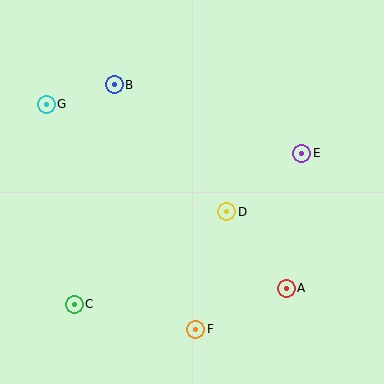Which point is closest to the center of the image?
Point D at (227, 212) is closest to the center.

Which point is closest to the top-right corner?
Point E is closest to the top-right corner.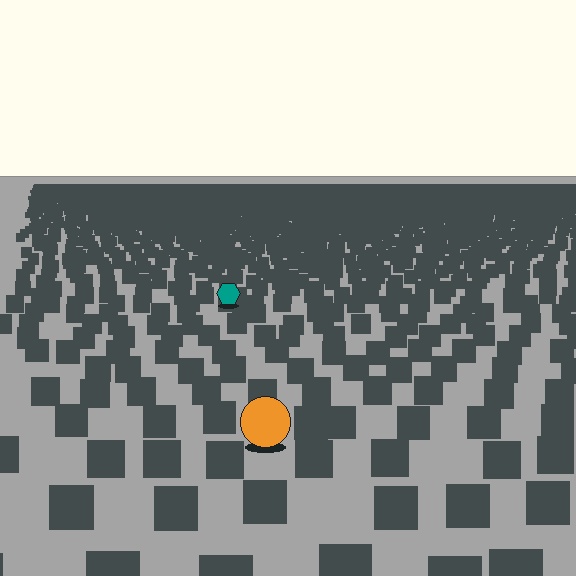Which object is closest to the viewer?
The orange circle is closest. The texture marks near it are larger and more spread out.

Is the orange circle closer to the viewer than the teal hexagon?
Yes. The orange circle is closer — you can tell from the texture gradient: the ground texture is coarser near it.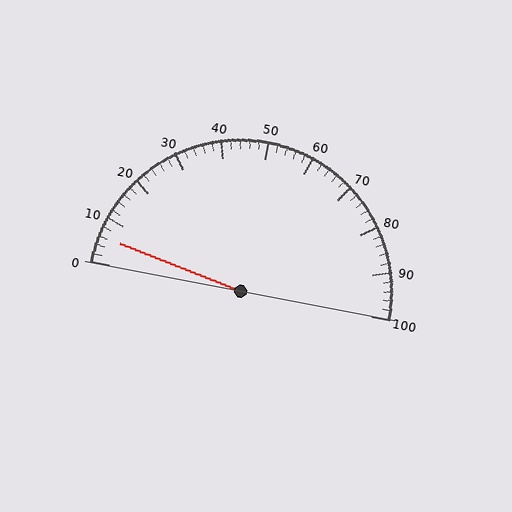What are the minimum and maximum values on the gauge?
The gauge ranges from 0 to 100.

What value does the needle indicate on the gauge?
The needle indicates approximately 6.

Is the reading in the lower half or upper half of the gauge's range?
The reading is in the lower half of the range (0 to 100).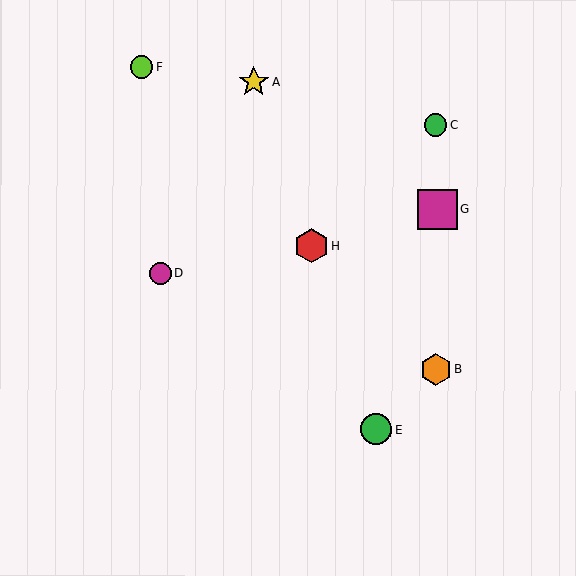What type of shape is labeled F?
Shape F is a lime circle.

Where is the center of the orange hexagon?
The center of the orange hexagon is at (435, 369).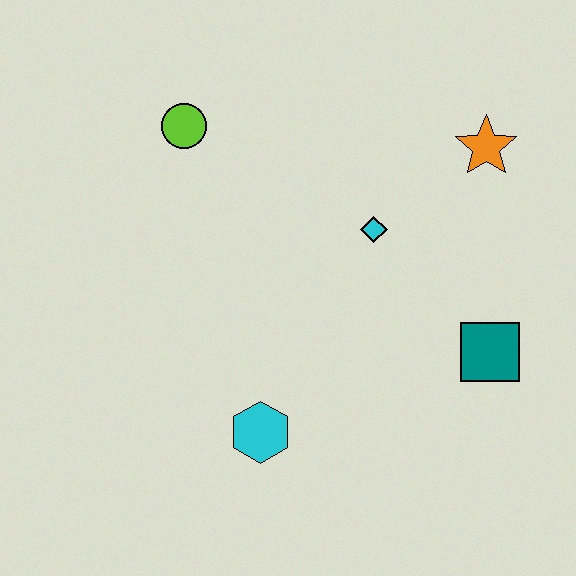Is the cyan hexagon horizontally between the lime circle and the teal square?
Yes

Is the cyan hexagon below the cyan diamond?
Yes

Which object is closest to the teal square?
The cyan diamond is closest to the teal square.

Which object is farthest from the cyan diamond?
The cyan hexagon is farthest from the cyan diamond.